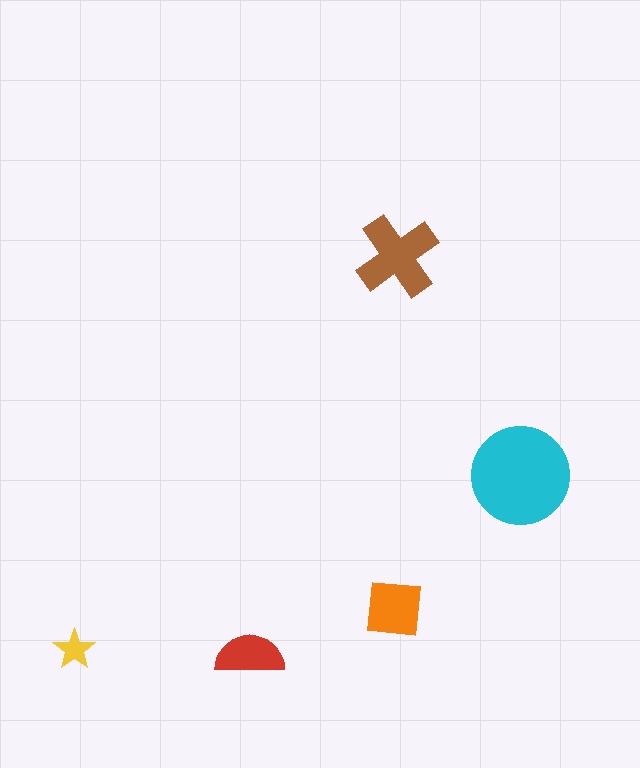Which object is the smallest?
The yellow star.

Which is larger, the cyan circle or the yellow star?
The cyan circle.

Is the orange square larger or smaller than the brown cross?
Smaller.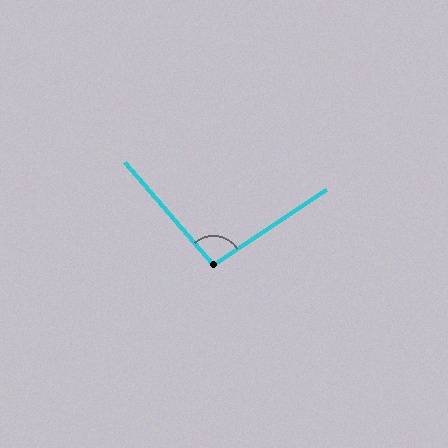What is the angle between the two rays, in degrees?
Approximately 97 degrees.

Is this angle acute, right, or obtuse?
It is obtuse.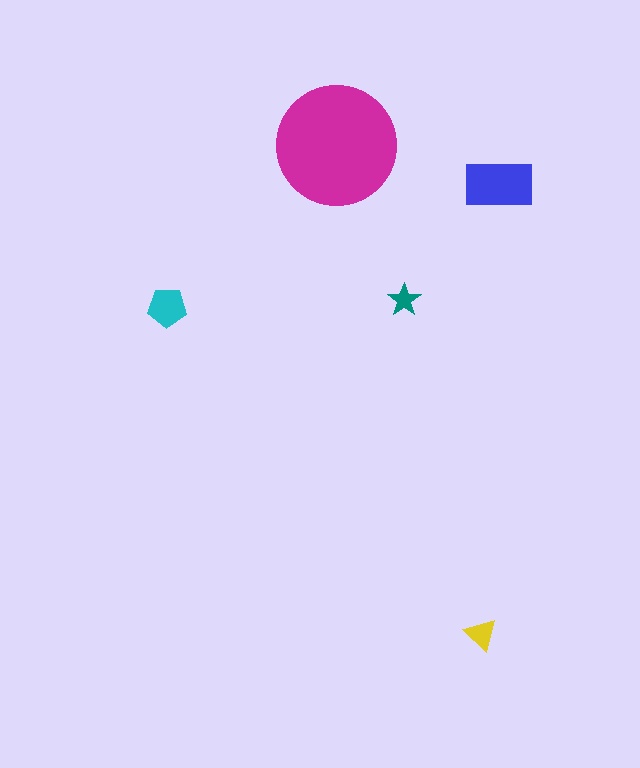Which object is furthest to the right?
The blue rectangle is rightmost.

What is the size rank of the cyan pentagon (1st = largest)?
3rd.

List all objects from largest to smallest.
The magenta circle, the blue rectangle, the cyan pentagon, the yellow triangle, the teal star.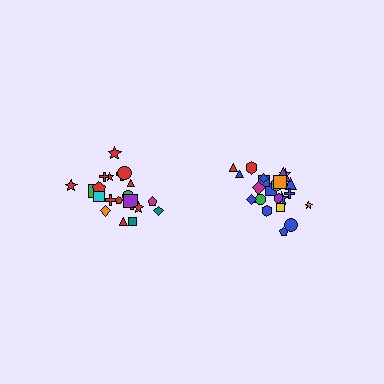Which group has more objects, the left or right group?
The right group.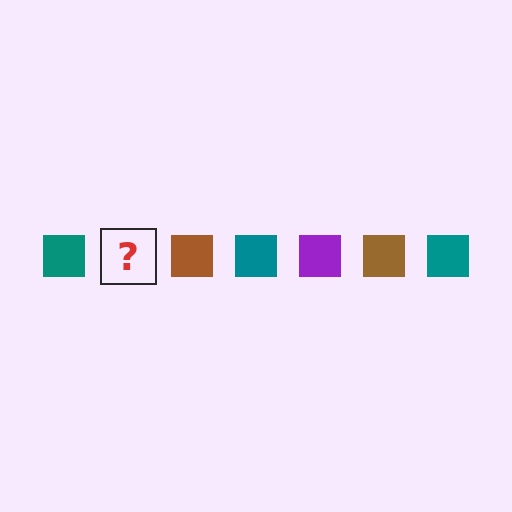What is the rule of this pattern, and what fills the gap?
The rule is that the pattern cycles through teal, purple, brown squares. The gap should be filled with a purple square.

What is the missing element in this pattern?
The missing element is a purple square.